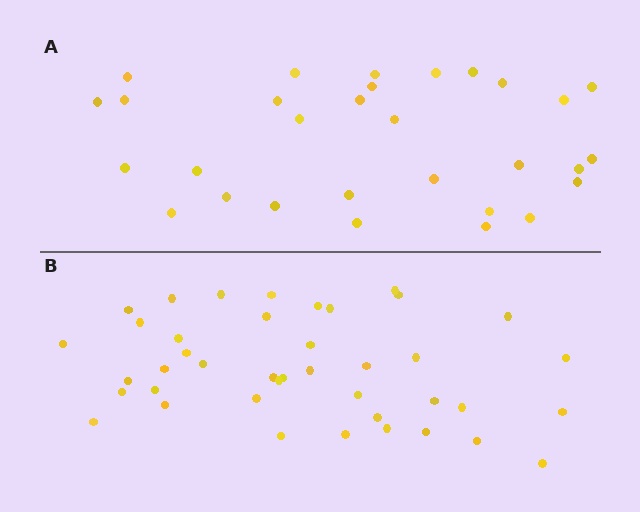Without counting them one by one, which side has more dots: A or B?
Region B (the bottom region) has more dots.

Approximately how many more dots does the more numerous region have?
Region B has roughly 12 or so more dots than region A.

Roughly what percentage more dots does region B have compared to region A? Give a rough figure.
About 35% more.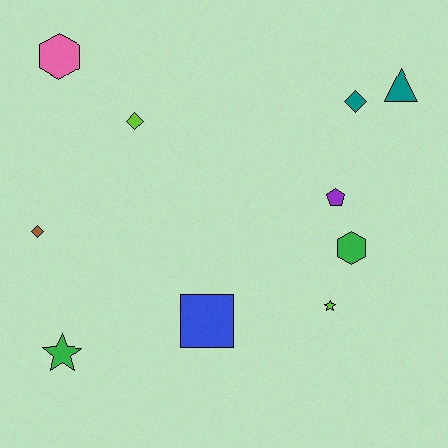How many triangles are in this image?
There is 1 triangle.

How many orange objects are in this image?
There are no orange objects.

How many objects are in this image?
There are 10 objects.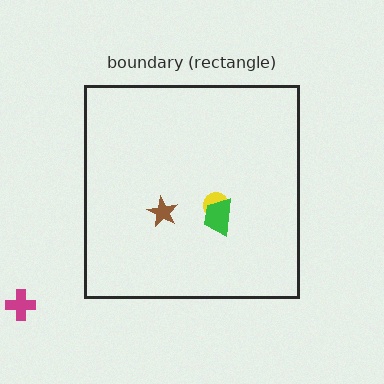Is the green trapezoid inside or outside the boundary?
Inside.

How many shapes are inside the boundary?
3 inside, 1 outside.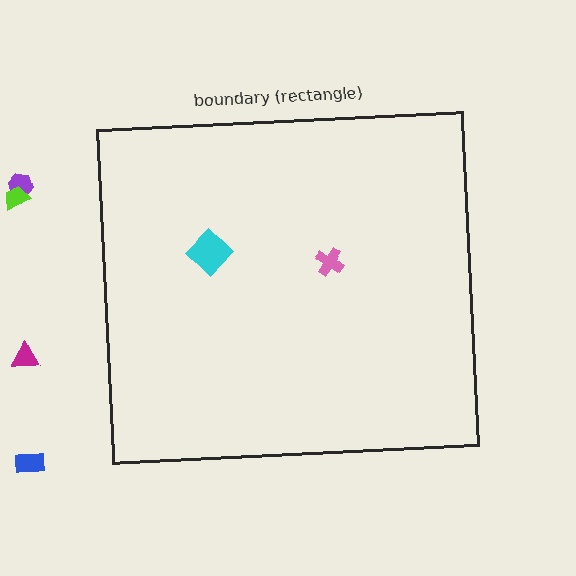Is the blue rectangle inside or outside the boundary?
Outside.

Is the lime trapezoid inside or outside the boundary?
Outside.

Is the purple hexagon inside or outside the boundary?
Outside.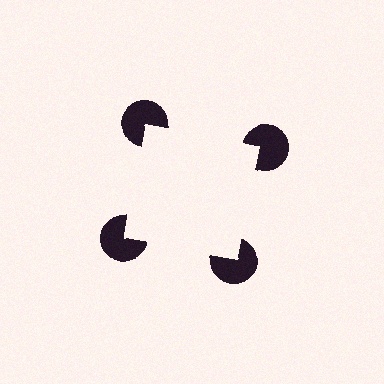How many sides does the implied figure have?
4 sides.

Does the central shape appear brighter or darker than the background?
It typically appears slightly brighter than the background, even though no actual brightness change is drawn.